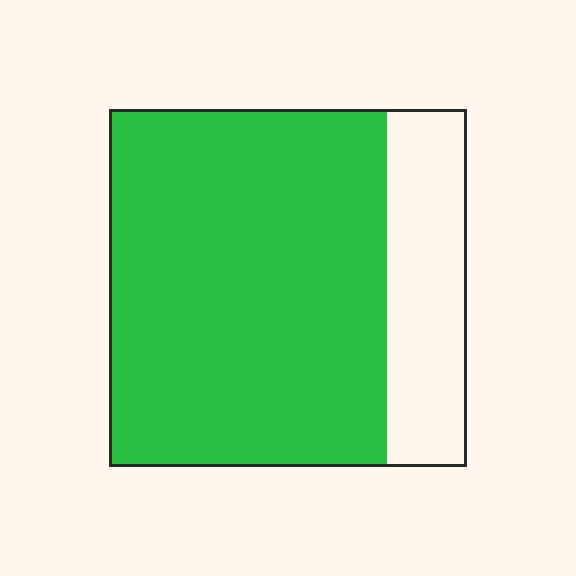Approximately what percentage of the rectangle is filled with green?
Approximately 80%.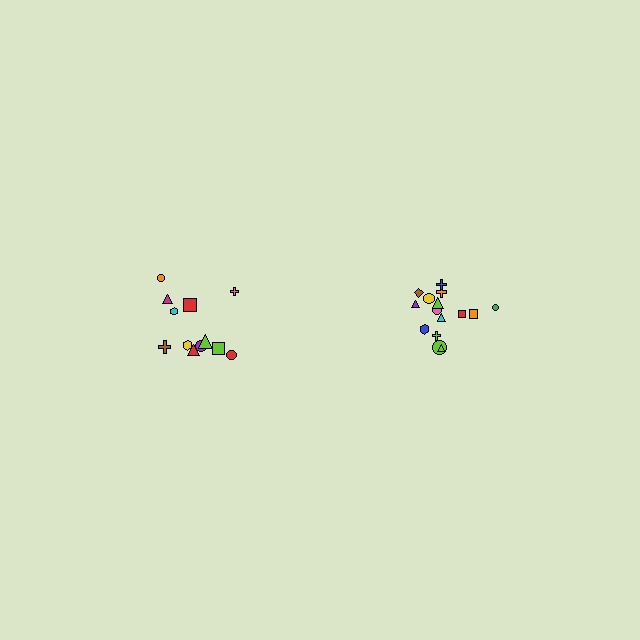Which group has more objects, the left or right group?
The right group.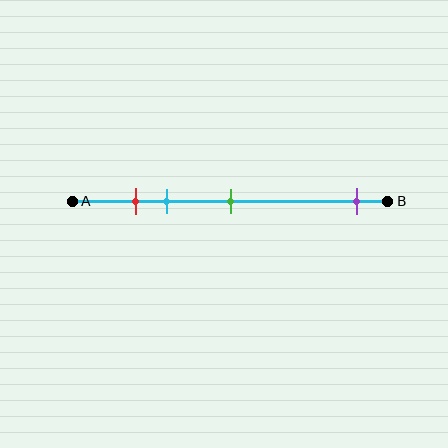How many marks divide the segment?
There are 4 marks dividing the segment.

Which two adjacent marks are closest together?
The red and cyan marks are the closest adjacent pair.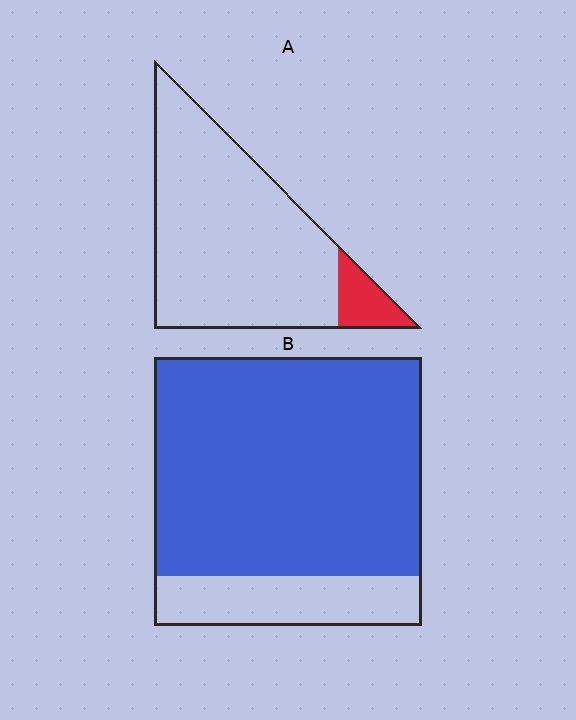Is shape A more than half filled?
No.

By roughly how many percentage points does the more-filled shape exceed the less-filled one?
By roughly 70 percentage points (B over A).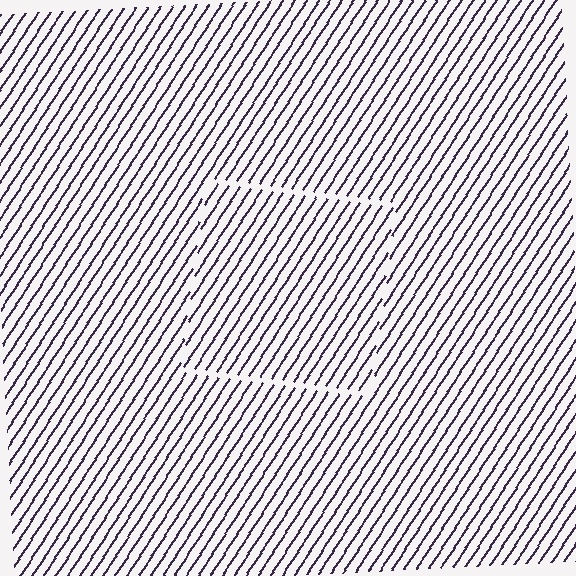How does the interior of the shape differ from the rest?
The interior of the shape contains the same grating, shifted by half a period — the contour is defined by the phase discontinuity where line-ends from the inner and outer gratings abut.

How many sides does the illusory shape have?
4 sides — the line-ends trace a square.